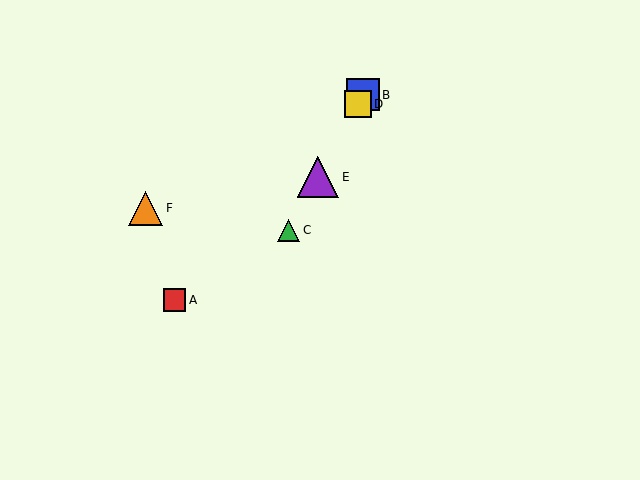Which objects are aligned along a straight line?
Objects B, C, D, E are aligned along a straight line.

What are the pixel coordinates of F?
Object F is at (145, 208).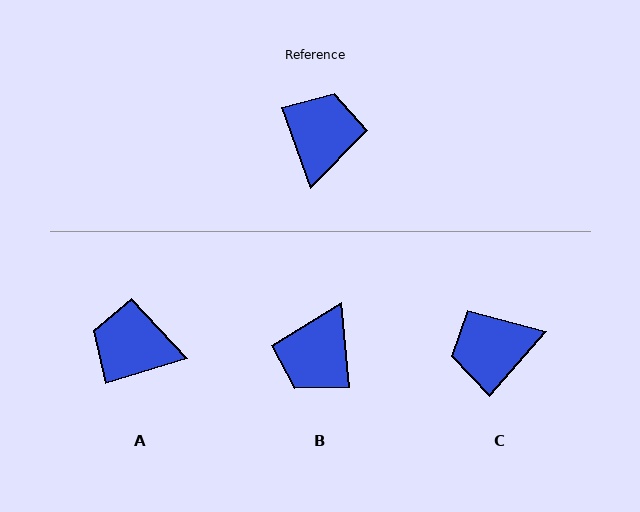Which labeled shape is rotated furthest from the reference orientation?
B, about 166 degrees away.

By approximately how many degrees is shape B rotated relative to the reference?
Approximately 166 degrees counter-clockwise.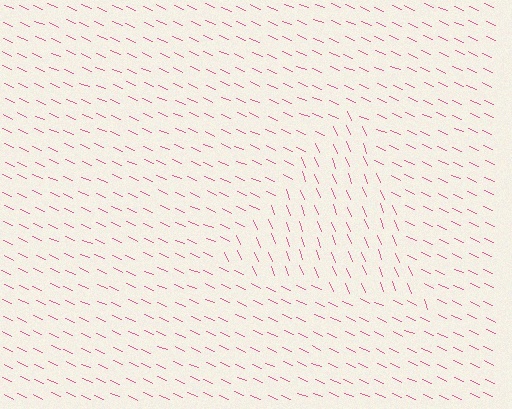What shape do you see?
I see a triangle.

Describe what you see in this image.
The image is filled with small pink line segments. A triangle region in the image has lines oriented differently from the surrounding lines, creating a visible texture boundary.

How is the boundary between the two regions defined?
The boundary is defined purely by a change in line orientation (approximately 45 degrees difference). All lines are the same color and thickness.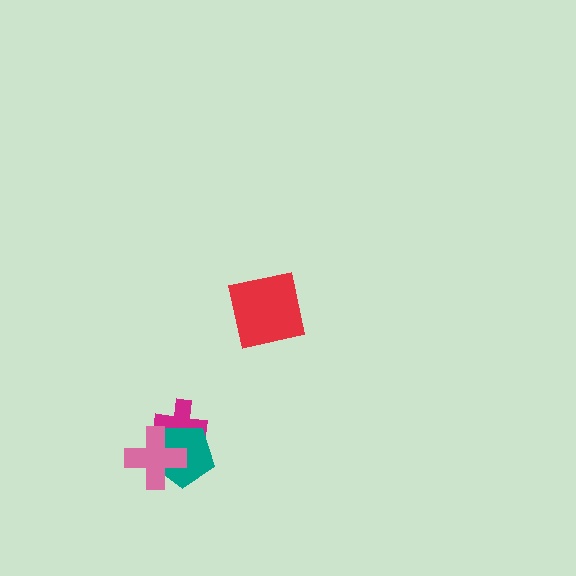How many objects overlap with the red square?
0 objects overlap with the red square.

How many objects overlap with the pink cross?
2 objects overlap with the pink cross.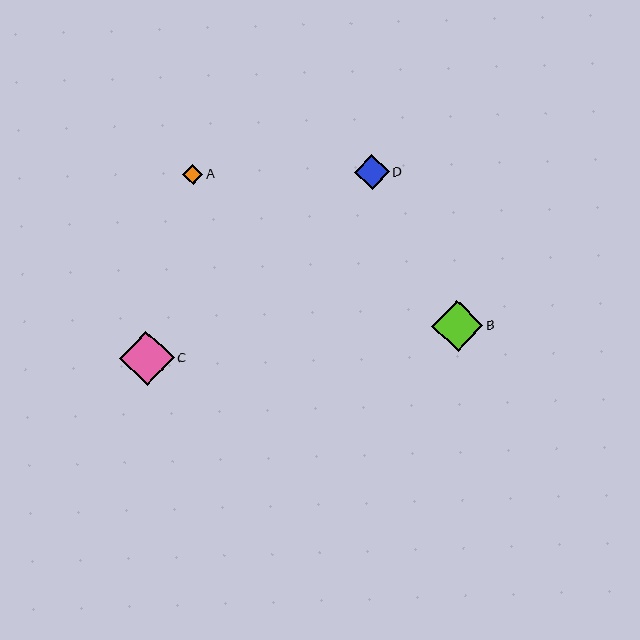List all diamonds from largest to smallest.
From largest to smallest: C, B, D, A.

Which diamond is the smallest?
Diamond A is the smallest with a size of approximately 20 pixels.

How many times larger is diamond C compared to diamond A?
Diamond C is approximately 2.7 times the size of diamond A.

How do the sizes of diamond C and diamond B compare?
Diamond C and diamond B are approximately the same size.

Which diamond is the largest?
Diamond C is the largest with a size of approximately 54 pixels.